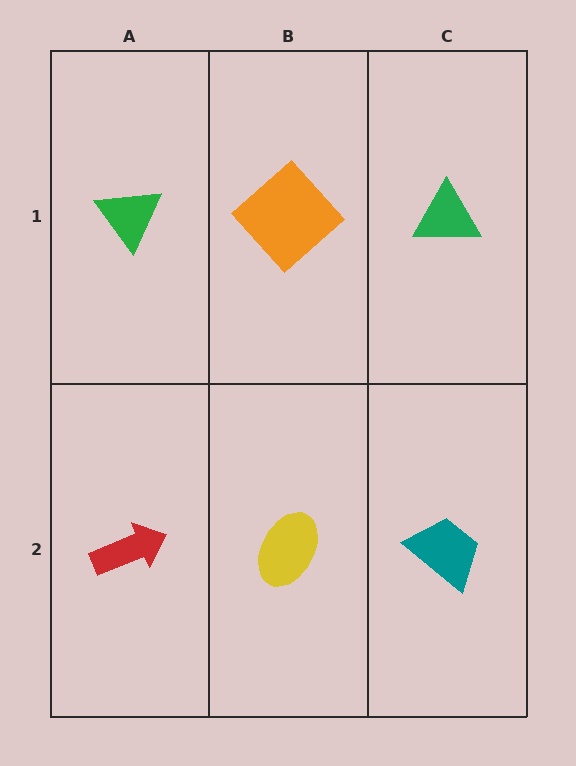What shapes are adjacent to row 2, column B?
An orange diamond (row 1, column B), a red arrow (row 2, column A), a teal trapezoid (row 2, column C).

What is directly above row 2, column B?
An orange diamond.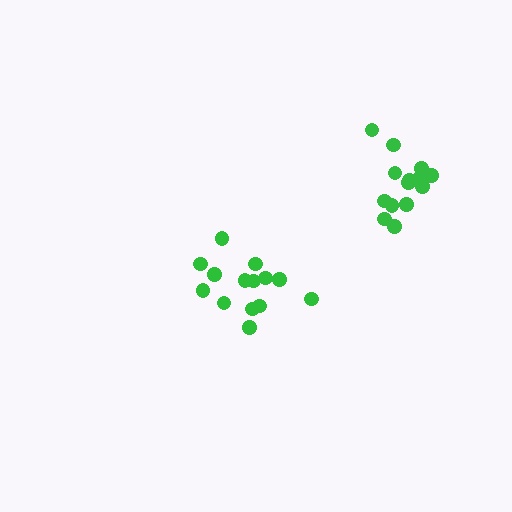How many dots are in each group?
Group 1: 14 dots, Group 2: 14 dots (28 total).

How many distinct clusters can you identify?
There are 2 distinct clusters.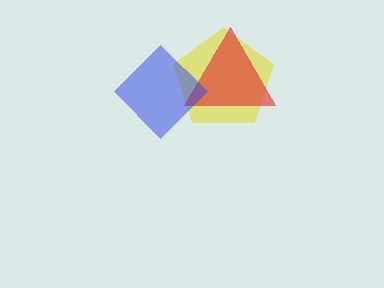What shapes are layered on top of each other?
The layered shapes are: a yellow pentagon, a red triangle, a blue diamond.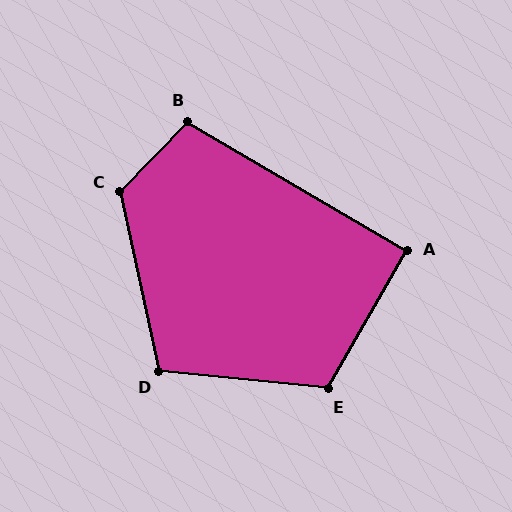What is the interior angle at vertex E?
Approximately 114 degrees (obtuse).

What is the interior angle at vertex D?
Approximately 108 degrees (obtuse).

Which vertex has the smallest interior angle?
A, at approximately 91 degrees.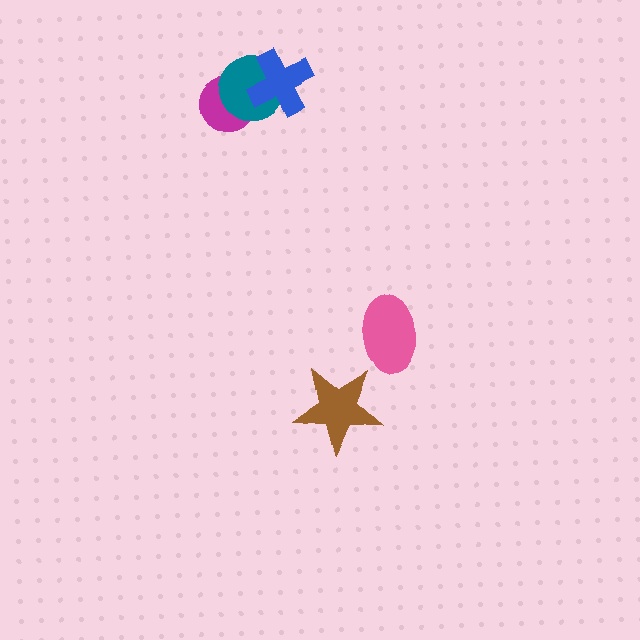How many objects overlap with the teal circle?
2 objects overlap with the teal circle.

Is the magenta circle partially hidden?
Yes, it is partially covered by another shape.